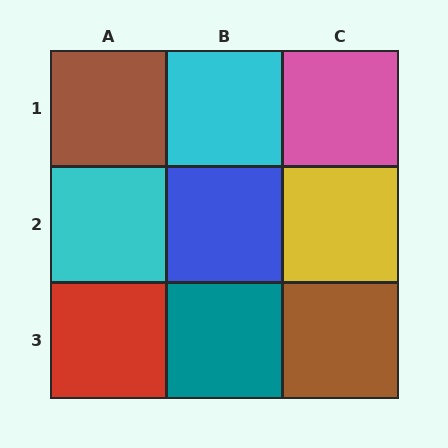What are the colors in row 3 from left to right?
Red, teal, brown.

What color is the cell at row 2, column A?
Cyan.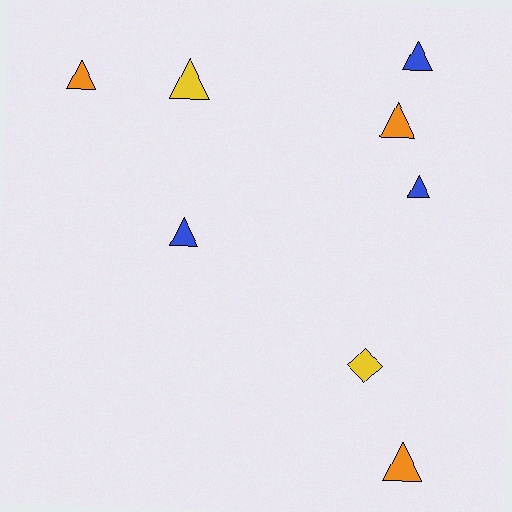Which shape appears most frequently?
Triangle, with 7 objects.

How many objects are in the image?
There are 8 objects.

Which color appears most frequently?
Blue, with 3 objects.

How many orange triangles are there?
There are 3 orange triangles.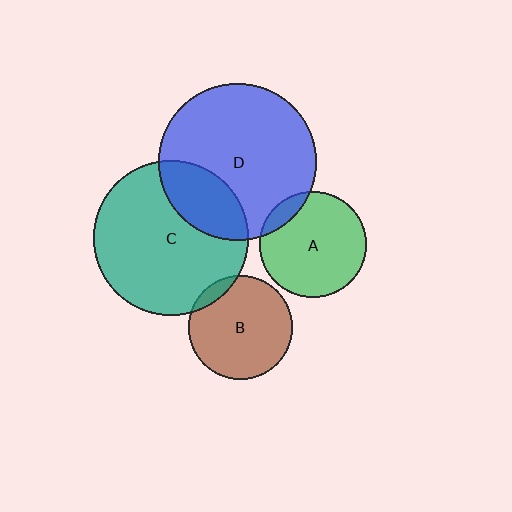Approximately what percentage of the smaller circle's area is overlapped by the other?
Approximately 10%.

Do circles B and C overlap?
Yes.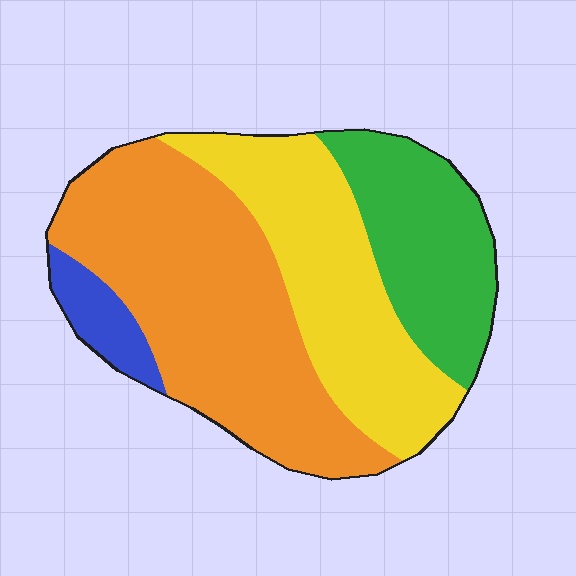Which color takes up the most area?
Orange, at roughly 45%.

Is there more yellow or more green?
Yellow.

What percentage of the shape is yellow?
Yellow covers around 30% of the shape.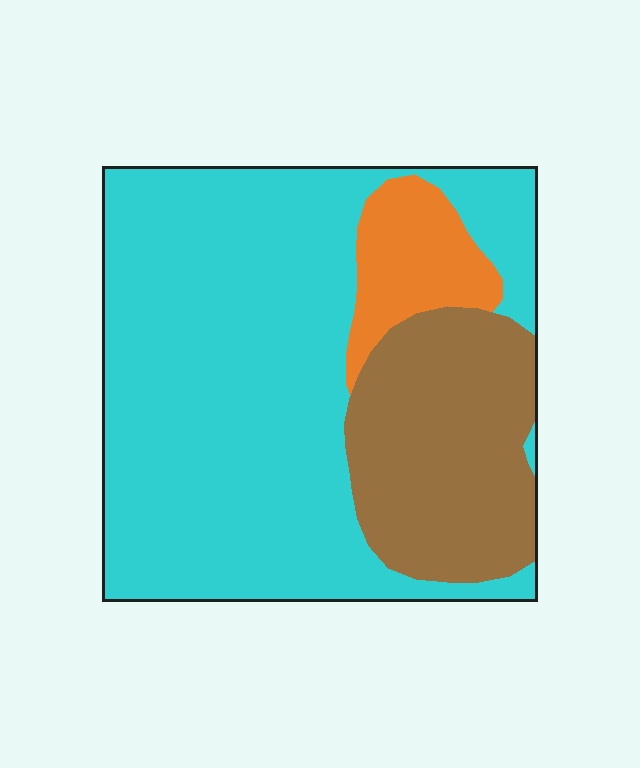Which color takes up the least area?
Orange, at roughly 10%.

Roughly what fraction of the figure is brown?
Brown takes up about one quarter (1/4) of the figure.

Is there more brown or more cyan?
Cyan.